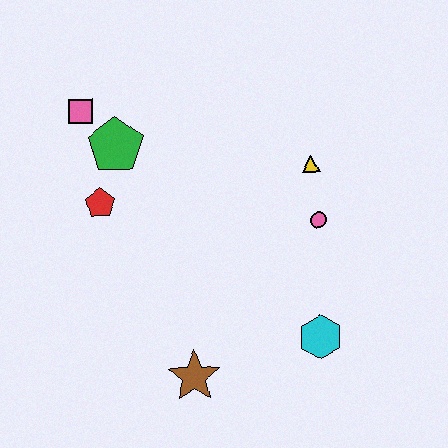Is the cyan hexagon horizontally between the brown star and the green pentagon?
No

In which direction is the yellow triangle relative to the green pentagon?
The yellow triangle is to the right of the green pentagon.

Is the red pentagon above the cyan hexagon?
Yes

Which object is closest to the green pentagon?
The pink square is closest to the green pentagon.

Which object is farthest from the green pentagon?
The cyan hexagon is farthest from the green pentagon.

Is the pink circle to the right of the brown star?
Yes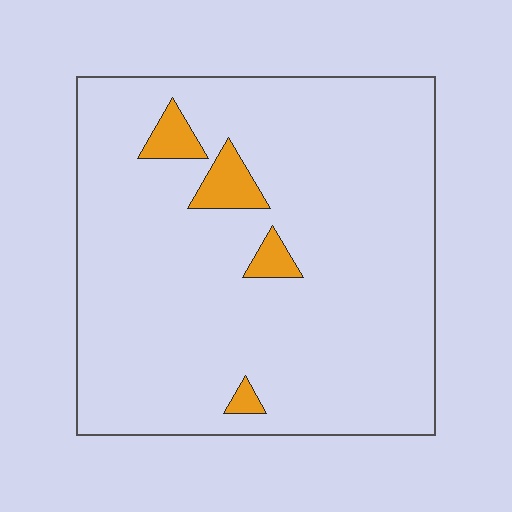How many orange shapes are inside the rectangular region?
4.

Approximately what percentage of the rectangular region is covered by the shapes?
Approximately 5%.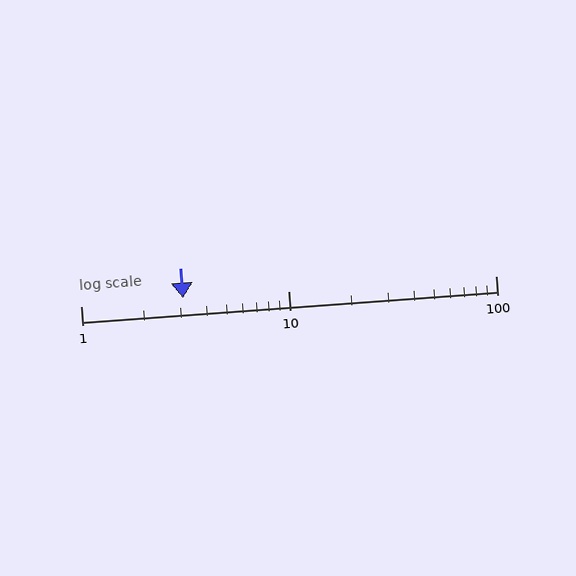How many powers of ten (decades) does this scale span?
The scale spans 2 decades, from 1 to 100.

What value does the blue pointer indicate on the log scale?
The pointer indicates approximately 3.1.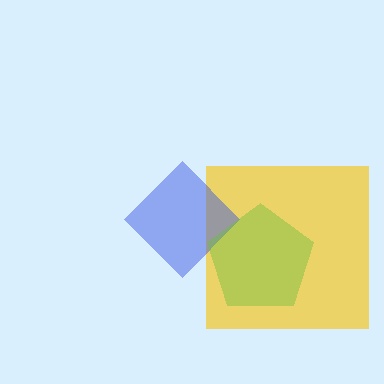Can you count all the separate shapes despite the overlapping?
Yes, there are 3 separate shapes.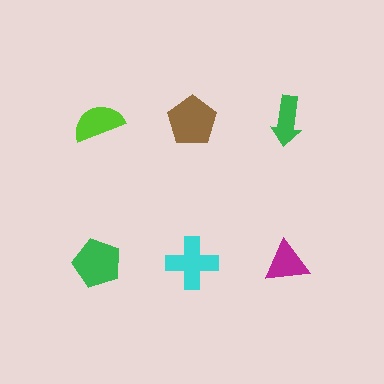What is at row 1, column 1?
A lime semicircle.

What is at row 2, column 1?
A green pentagon.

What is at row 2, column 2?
A cyan cross.